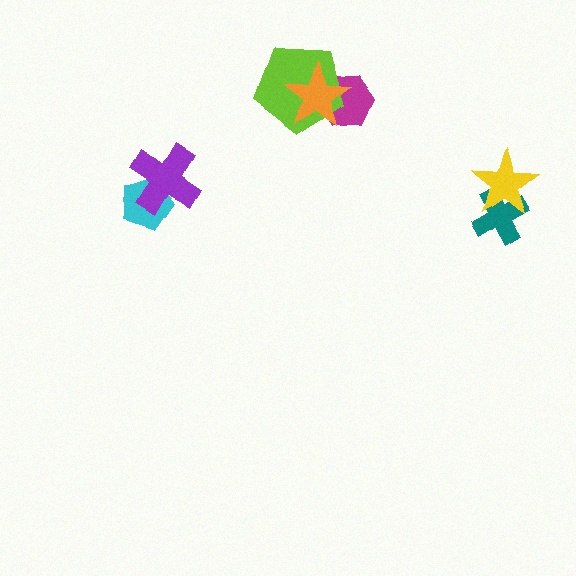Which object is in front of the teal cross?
The yellow star is in front of the teal cross.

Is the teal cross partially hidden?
Yes, it is partially covered by another shape.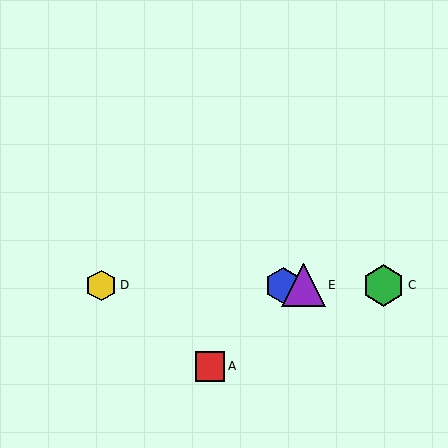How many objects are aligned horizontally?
4 objects (B, C, D, E) are aligned horizontally.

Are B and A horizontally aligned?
No, B is at y≈285 and A is at y≈366.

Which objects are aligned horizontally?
Objects B, C, D, E are aligned horizontally.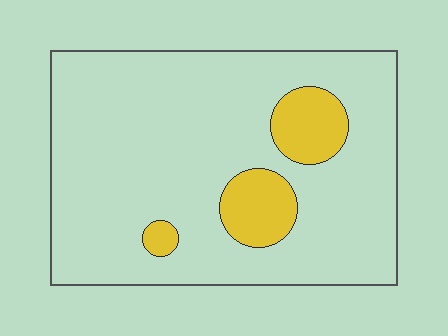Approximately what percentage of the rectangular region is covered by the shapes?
Approximately 15%.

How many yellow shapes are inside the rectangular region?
3.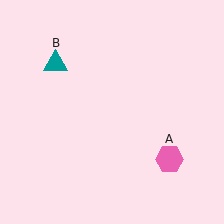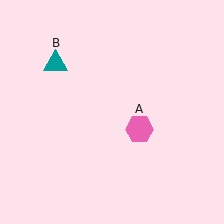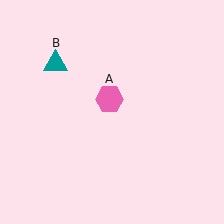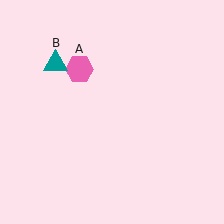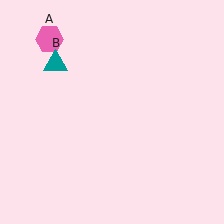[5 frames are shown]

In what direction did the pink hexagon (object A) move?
The pink hexagon (object A) moved up and to the left.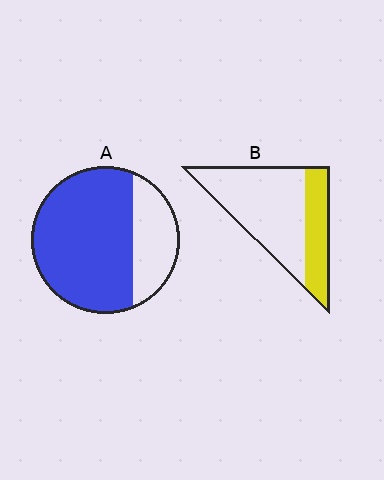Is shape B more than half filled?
No.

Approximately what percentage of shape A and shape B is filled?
A is approximately 75% and B is approximately 30%.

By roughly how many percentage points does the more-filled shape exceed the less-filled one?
By roughly 40 percentage points (A over B).